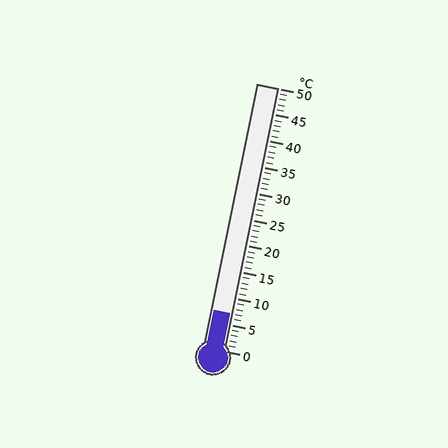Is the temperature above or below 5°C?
The temperature is above 5°C.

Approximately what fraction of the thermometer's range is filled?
The thermometer is filled to approximately 15% of its range.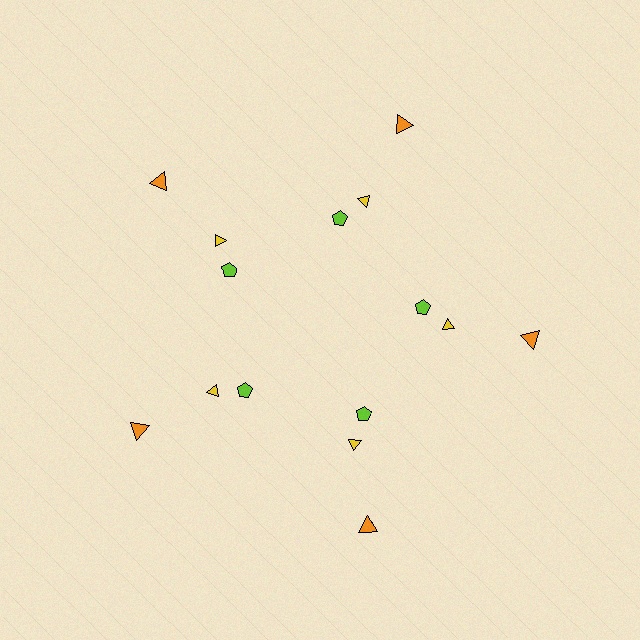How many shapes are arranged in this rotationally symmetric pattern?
There are 15 shapes, arranged in 5 groups of 3.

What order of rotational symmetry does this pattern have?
This pattern has 5-fold rotational symmetry.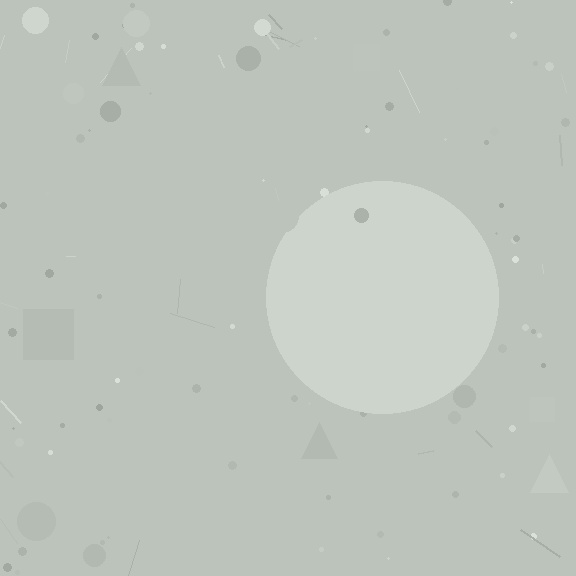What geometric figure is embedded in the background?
A circle is embedded in the background.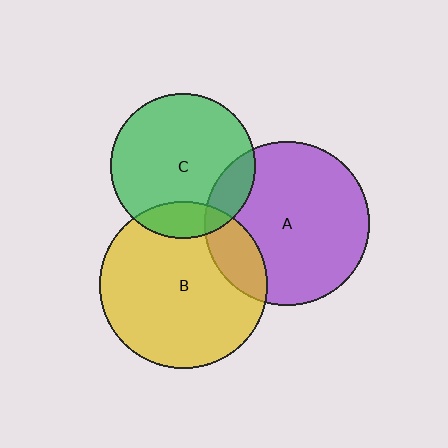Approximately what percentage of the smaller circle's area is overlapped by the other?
Approximately 15%.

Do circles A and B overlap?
Yes.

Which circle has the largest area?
Circle B (yellow).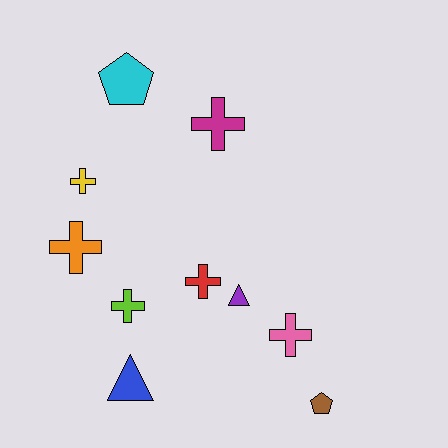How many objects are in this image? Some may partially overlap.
There are 10 objects.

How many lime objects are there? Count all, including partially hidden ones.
There is 1 lime object.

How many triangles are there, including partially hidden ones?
There are 2 triangles.